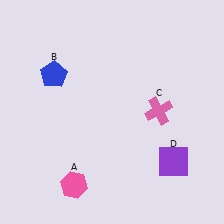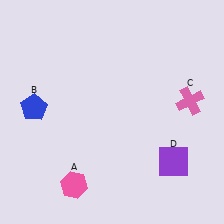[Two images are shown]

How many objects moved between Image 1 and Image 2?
2 objects moved between the two images.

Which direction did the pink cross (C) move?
The pink cross (C) moved right.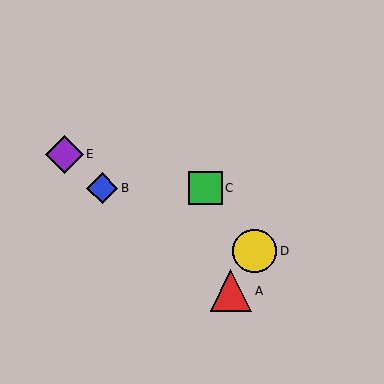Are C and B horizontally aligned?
Yes, both are at y≈188.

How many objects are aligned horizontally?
2 objects (B, C) are aligned horizontally.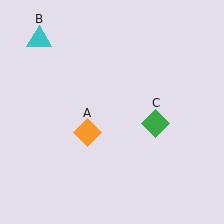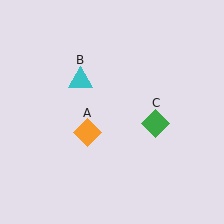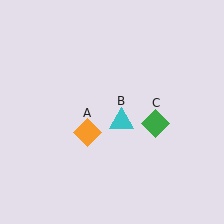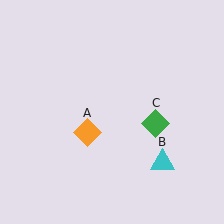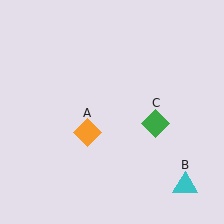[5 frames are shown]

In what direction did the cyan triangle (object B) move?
The cyan triangle (object B) moved down and to the right.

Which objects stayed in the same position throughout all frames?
Orange diamond (object A) and green diamond (object C) remained stationary.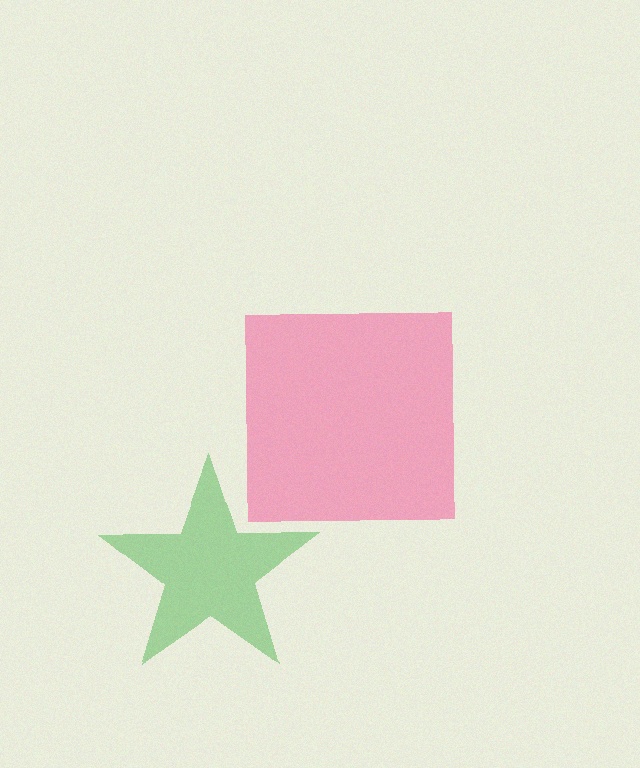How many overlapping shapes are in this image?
There are 2 overlapping shapes in the image.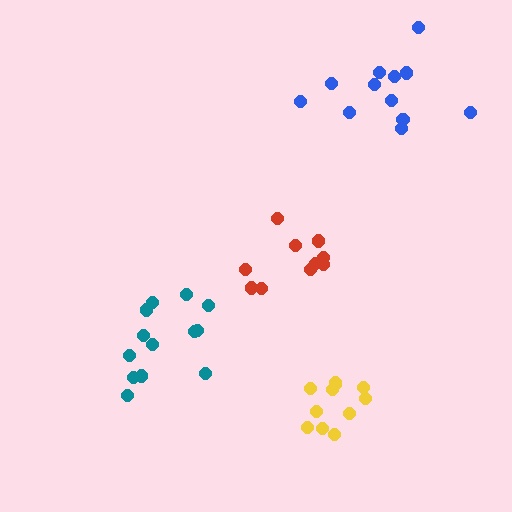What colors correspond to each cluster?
The clusters are colored: teal, yellow, red, blue.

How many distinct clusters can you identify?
There are 4 distinct clusters.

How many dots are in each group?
Group 1: 13 dots, Group 2: 11 dots, Group 3: 10 dots, Group 4: 12 dots (46 total).